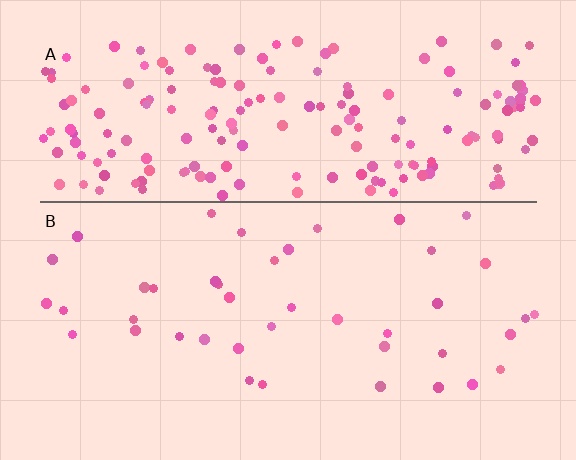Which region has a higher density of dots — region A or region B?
A (the top).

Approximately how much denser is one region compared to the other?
Approximately 4.7× — region A over region B.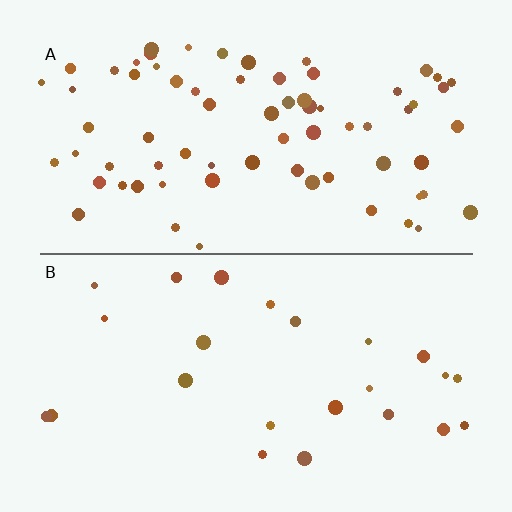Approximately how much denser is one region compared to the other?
Approximately 3.0× — region A over region B.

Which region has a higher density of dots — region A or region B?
A (the top).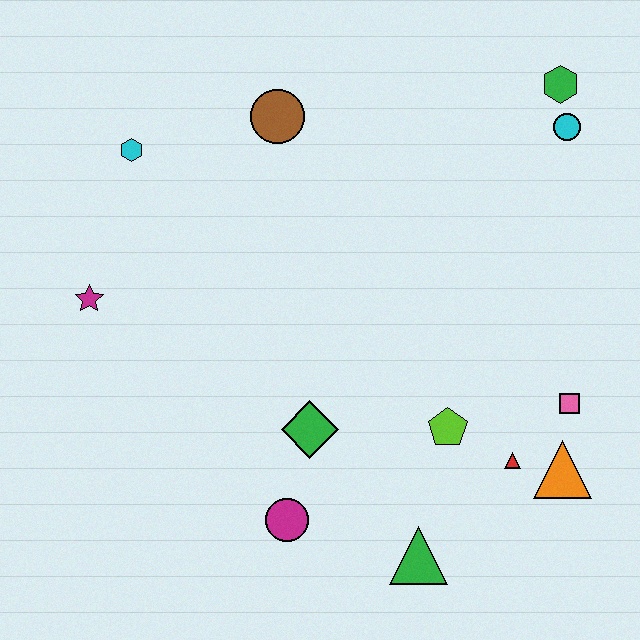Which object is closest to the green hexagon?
The cyan circle is closest to the green hexagon.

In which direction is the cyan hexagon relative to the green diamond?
The cyan hexagon is above the green diamond.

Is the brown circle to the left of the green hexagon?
Yes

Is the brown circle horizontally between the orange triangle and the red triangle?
No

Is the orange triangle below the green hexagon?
Yes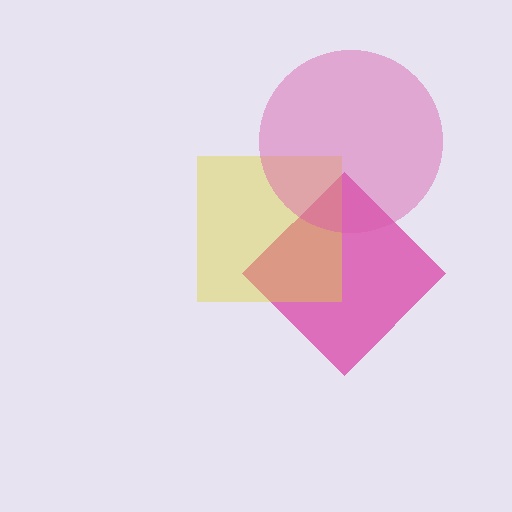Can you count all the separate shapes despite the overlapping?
Yes, there are 3 separate shapes.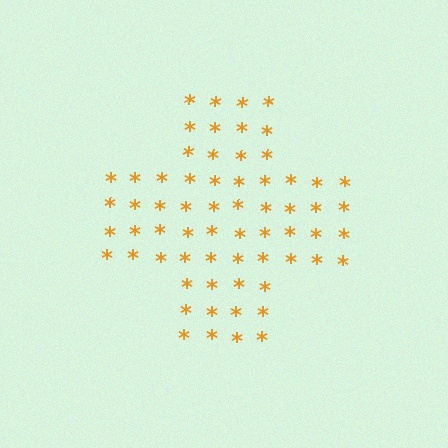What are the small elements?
The small elements are asterisks.